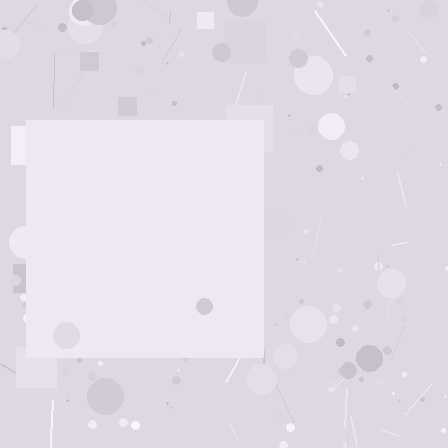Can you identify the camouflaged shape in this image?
The camouflaged shape is a square.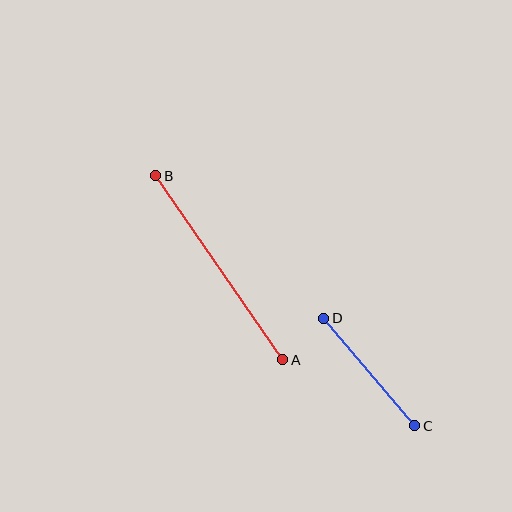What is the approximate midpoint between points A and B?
The midpoint is at approximately (219, 268) pixels.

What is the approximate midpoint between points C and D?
The midpoint is at approximately (369, 372) pixels.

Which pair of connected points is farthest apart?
Points A and B are farthest apart.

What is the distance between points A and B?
The distance is approximately 224 pixels.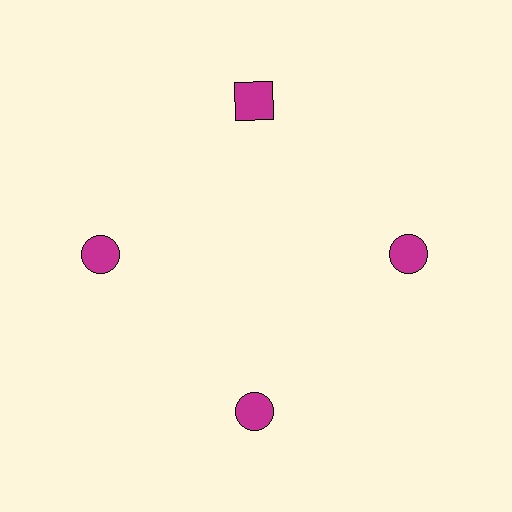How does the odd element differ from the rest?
It has a different shape: square instead of circle.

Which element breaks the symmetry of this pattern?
The magenta square at roughly the 12 o'clock position breaks the symmetry. All other shapes are magenta circles.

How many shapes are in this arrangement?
There are 4 shapes arranged in a ring pattern.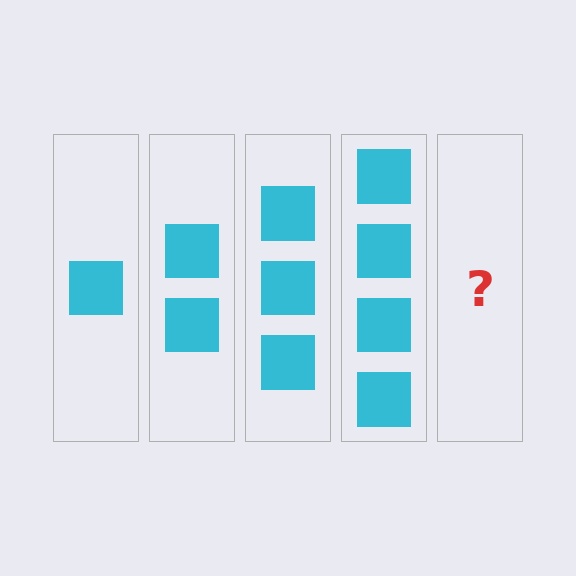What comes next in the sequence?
The next element should be 5 squares.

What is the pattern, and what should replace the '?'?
The pattern is that each step adds one more square. The '?' should be 5 squares.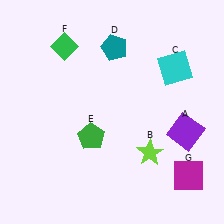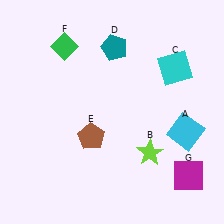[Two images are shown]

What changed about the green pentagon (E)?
In Image 1, E is green. In Image 2, it changed to brown.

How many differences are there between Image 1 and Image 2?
There are 2 differences between the two images.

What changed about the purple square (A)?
In Image 1, A is purple. In Image 2, it changed to cyan.